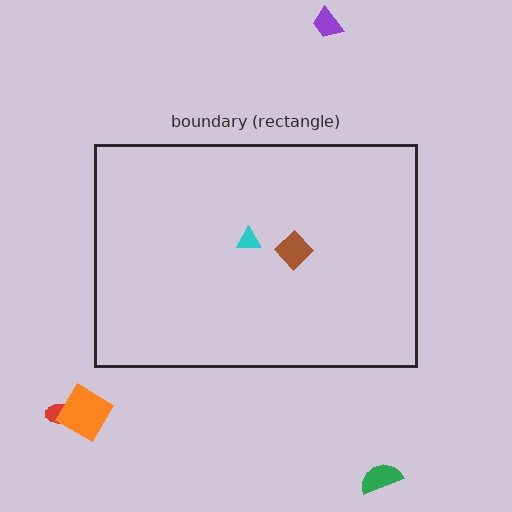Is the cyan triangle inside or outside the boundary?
Inside.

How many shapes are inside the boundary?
2 inside, 4 outside.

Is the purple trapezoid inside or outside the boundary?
Outside.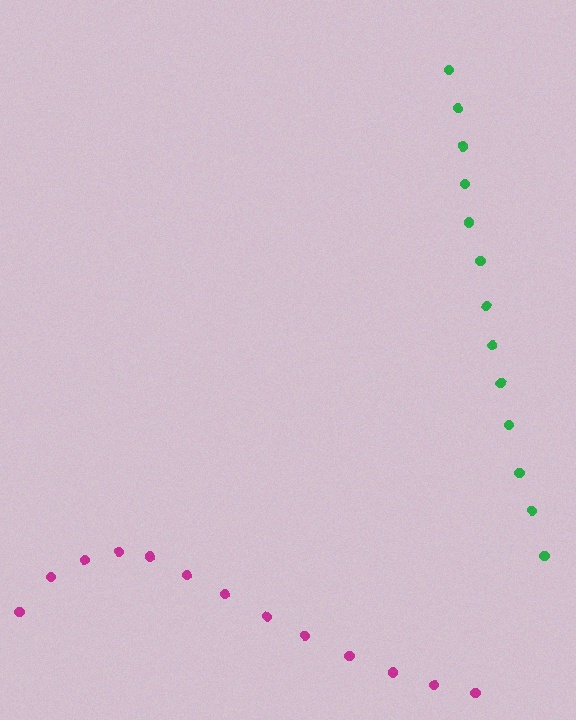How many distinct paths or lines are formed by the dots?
There are 2 distinct paths.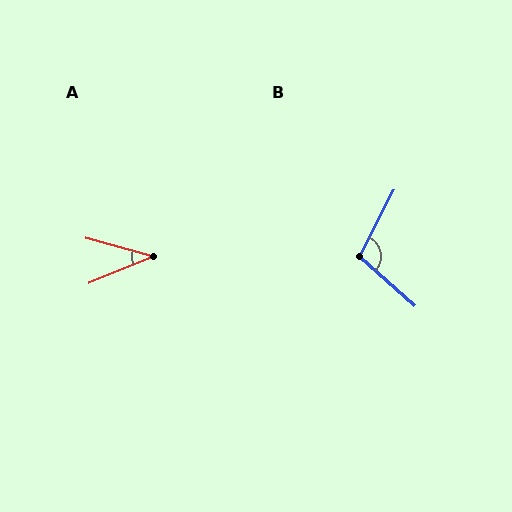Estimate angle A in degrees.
Approximately 38 degrees.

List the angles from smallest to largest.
A (38°), B (104°).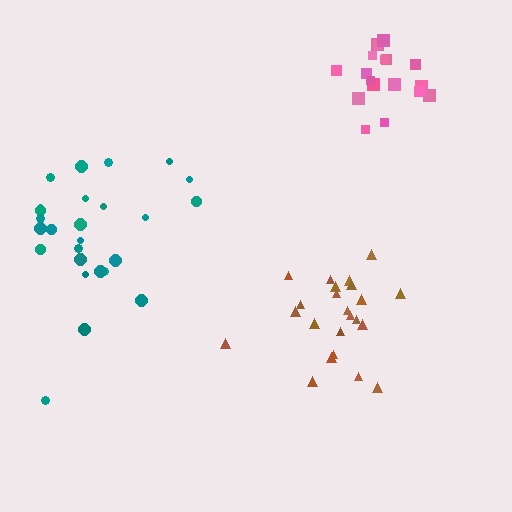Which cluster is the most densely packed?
Brown.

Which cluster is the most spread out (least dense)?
Teal.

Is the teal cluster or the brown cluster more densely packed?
Brown.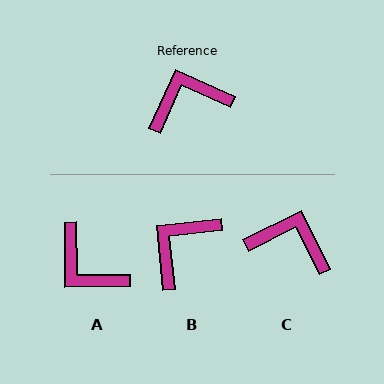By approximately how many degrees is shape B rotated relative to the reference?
Approximately 30 degrees counter-clockwise.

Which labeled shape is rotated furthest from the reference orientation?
A, about 115 degrees away.